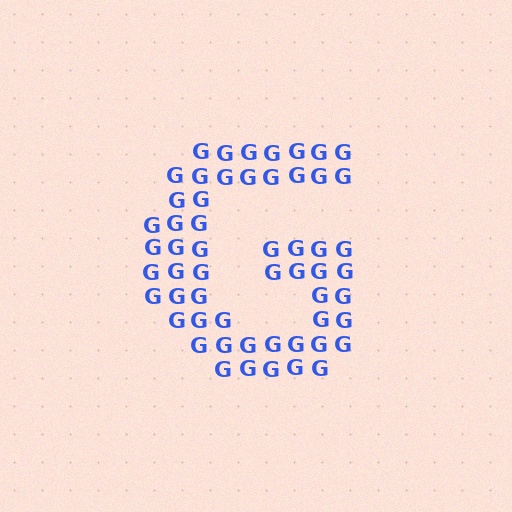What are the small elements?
The small elements are letter G's.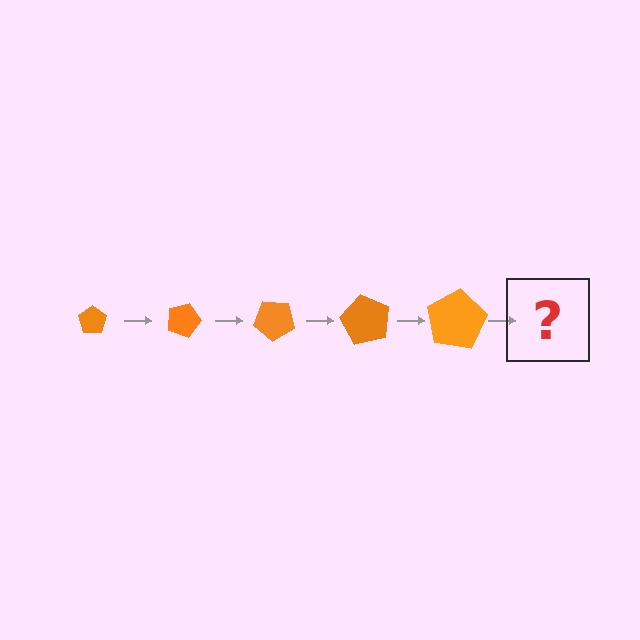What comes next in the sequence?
The next element should be a pentagon, larger than the previous one and rotated 100 degrees from the start.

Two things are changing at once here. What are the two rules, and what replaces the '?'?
The two rules are that the pentagon grows larger each step and it rotates 20 degrees each step. The '?' should be a pentagon, larger than the previous one and rotated 100 degrees from the start.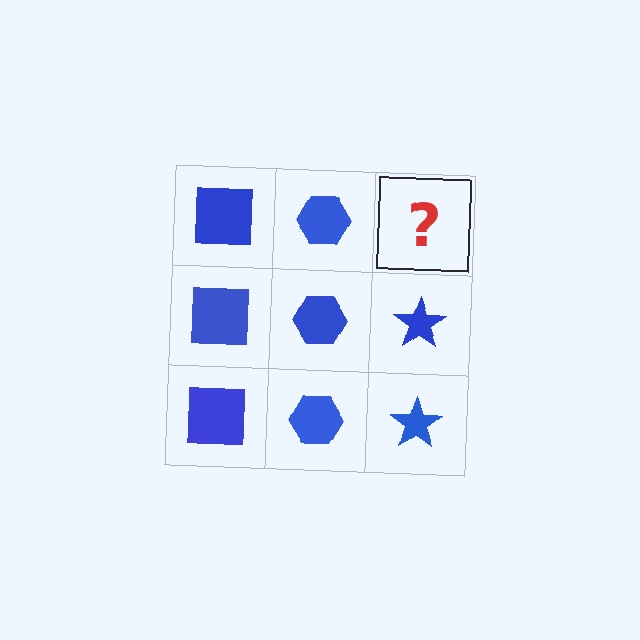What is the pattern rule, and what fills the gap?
The rule is that each column has a consistent shape. The gap should be filled with a blue star.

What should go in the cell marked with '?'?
The missing cell should contain a blue star.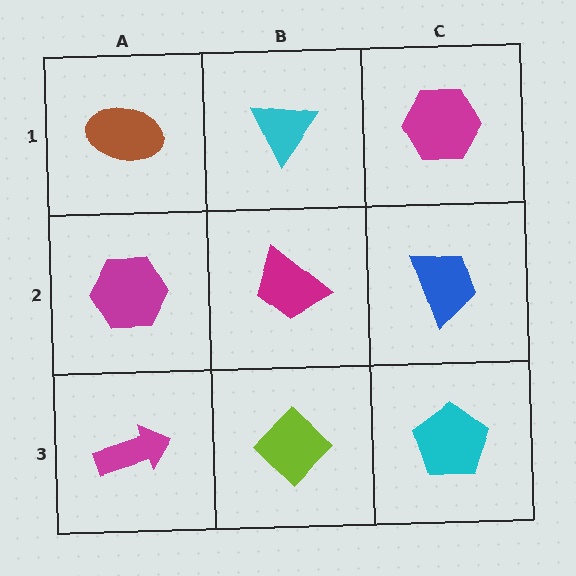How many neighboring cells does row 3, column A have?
2.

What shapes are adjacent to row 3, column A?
A magenta hexagon (row 2, column A), a lime diamond (row 3, column B).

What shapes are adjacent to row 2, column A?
A brown ellipse (row 1, column A), a magenta arrow (row 3, column A), a magenta trapezoid (row 2, column B).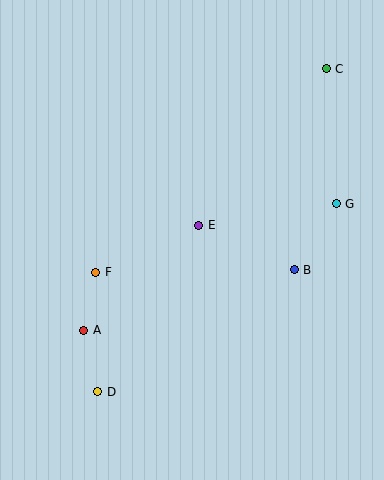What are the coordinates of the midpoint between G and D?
The midpoint between G and D is at (217, 298).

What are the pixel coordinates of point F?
Point F is at (96, 272).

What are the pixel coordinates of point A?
Point A is at (84, 330).